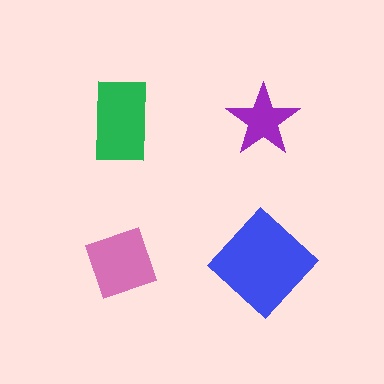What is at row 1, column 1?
A green rectangle.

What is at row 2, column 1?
A pink diamond.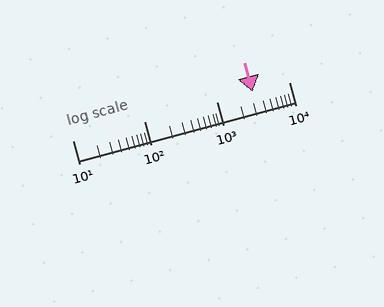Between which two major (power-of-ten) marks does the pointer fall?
The pointer is between 1000 and 10000.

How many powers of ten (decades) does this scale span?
The scale spans 3 decades, from 10 to 10000.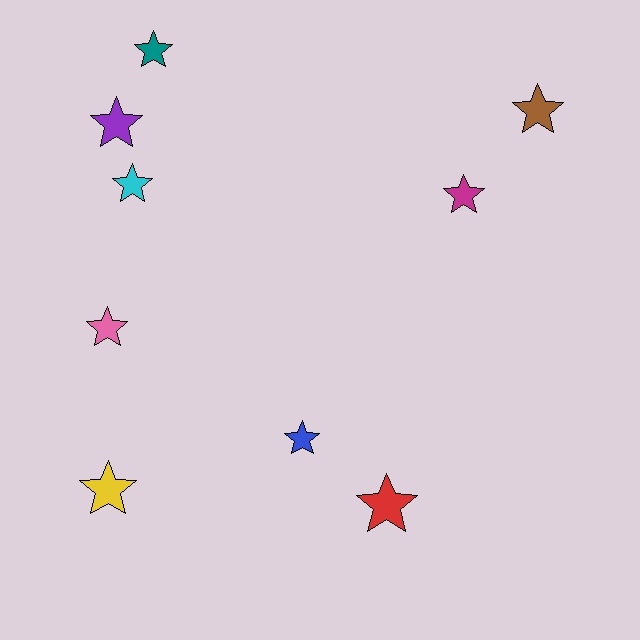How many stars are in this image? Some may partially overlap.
There are 9 stars.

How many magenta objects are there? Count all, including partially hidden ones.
There is 1 magenta object.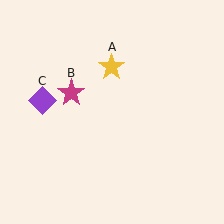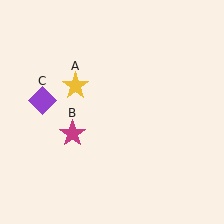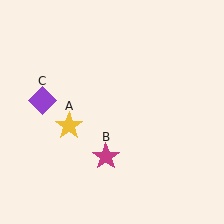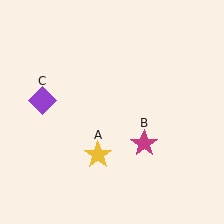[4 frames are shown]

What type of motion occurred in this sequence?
The yellow star (object A), magenta star (object B) rotated counterclockwise around the center of the scene.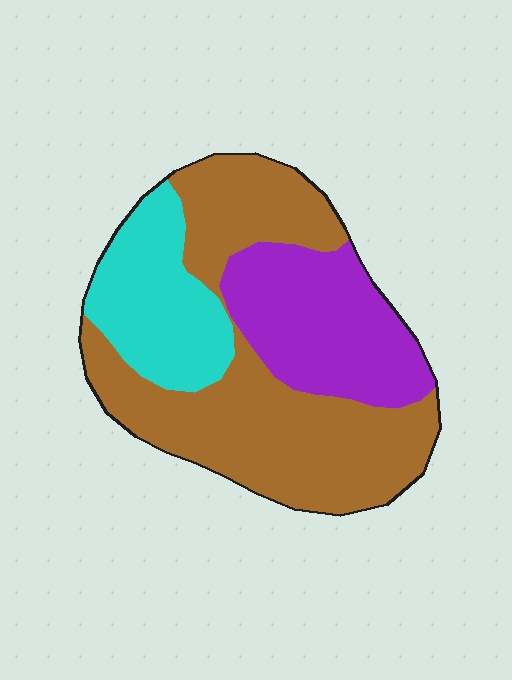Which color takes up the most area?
Brown, at roughly 55%.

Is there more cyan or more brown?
Brown.